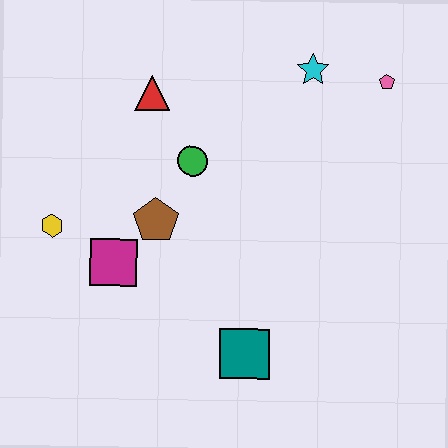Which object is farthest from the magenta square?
The pink pentagon is farthest from the magenta square.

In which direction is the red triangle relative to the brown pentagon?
The red triangle is above the brown pentagon.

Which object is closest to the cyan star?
The pink pentagon is closest to the cyan star.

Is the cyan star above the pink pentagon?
Yes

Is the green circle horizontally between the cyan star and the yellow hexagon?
Yes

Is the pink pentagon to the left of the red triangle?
No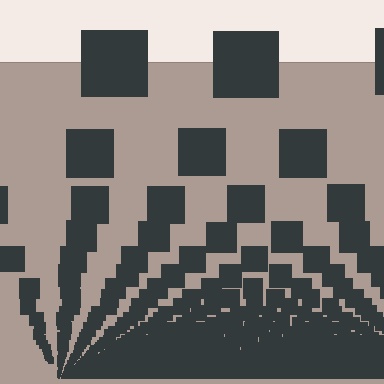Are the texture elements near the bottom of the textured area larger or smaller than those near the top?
Smaller. The gradient is inverted — elements near the bottom are smaller and denser.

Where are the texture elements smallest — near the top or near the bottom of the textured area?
Near the bottom.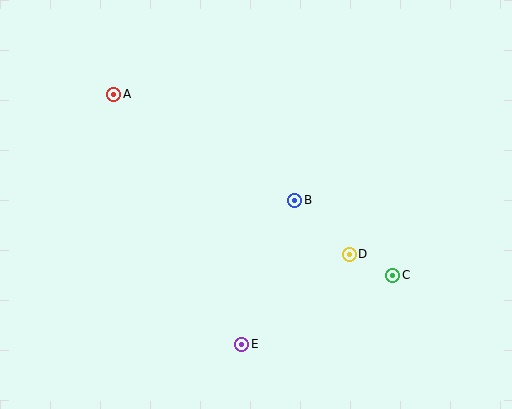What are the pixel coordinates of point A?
Point A is at (114, 94).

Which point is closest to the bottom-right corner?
Point C is closest to the bottom-right corner.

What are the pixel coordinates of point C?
Point C is at (393, 275).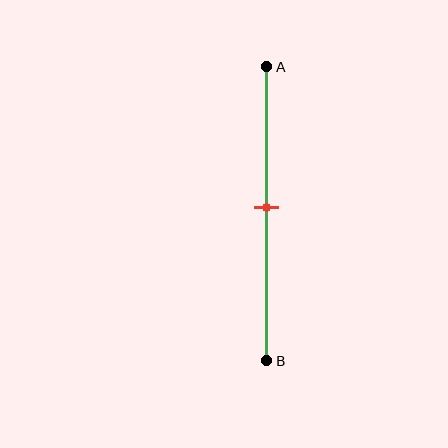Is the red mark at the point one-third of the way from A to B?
No, the mark is at about 50% from A, not at the 33% one-third point.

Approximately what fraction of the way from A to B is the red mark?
The red mark is approximately 50% of the way from A to B.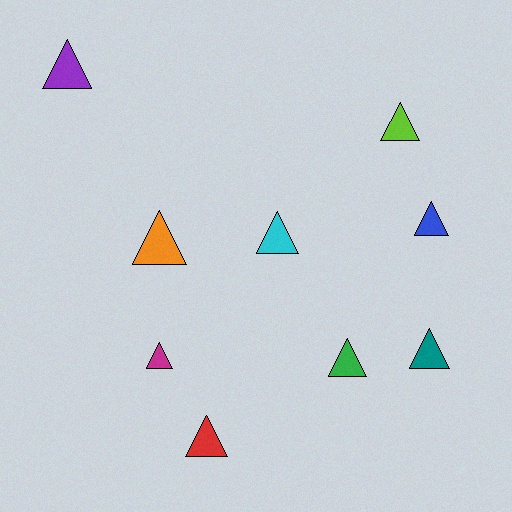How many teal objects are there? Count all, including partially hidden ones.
There is 1 teal object.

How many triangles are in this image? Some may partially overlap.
There are 9 triangles.